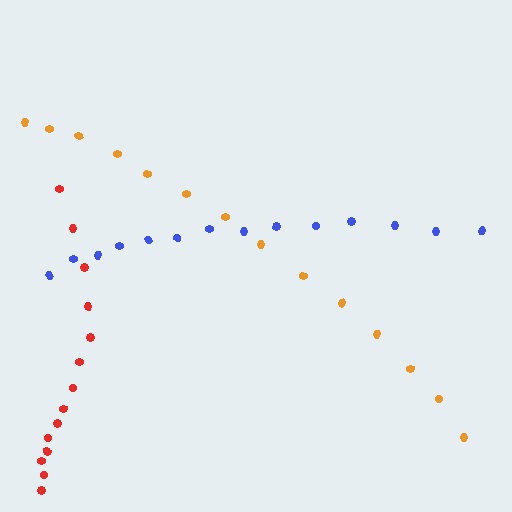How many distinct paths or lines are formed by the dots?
There are 3 distinct paths.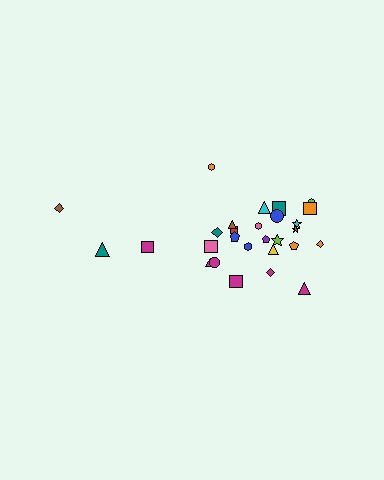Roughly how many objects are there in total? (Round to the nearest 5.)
Roughly 30 objects in total.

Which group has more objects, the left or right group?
The right group.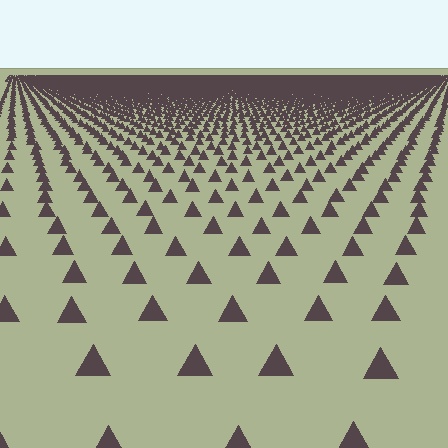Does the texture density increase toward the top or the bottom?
Density increases toward the top.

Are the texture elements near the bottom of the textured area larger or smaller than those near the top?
Larger. Near the bottom, elements are closer to the viewer and appear at a bigger on-screen size.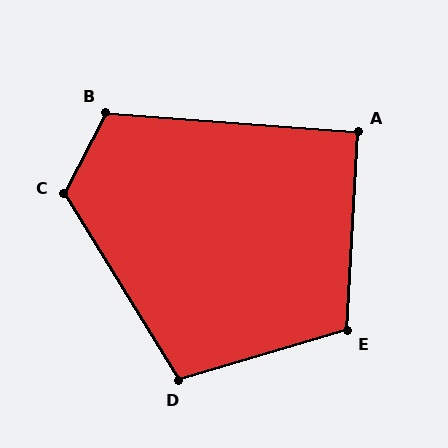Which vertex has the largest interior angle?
C, at approximately 122 degrees.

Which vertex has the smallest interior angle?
A, at approximately 91 degrees.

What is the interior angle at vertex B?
Approximately 113 degrees (obtuse).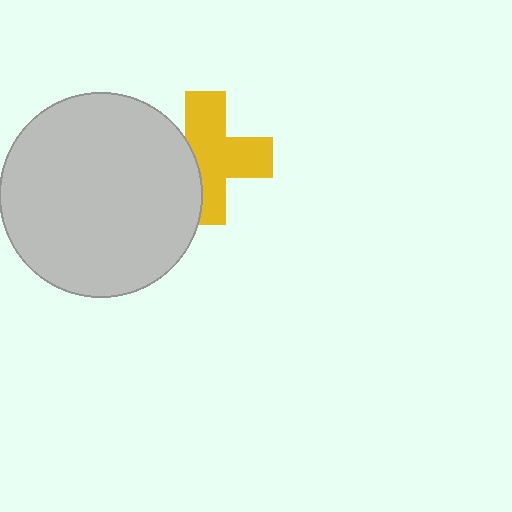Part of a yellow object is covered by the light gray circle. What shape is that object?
It is a cross.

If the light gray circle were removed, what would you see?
You would see the complete yellow cross.